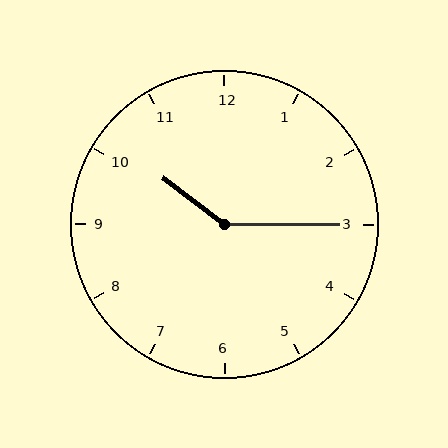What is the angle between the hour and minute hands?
Approximately 142 degrees.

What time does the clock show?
10:15.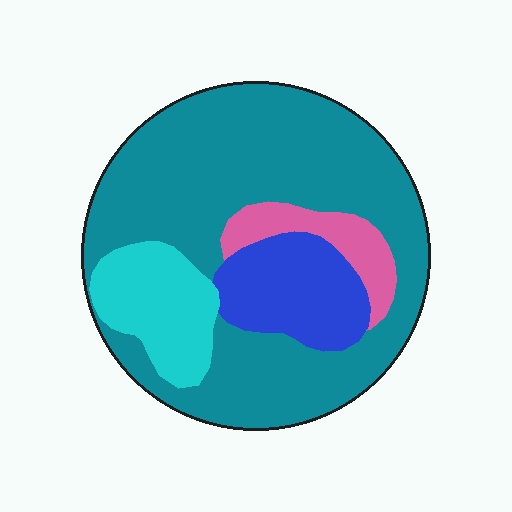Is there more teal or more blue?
Teal.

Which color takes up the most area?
Teal, at roughly 65%.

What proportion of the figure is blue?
Blue covers roughly 15% of the figure.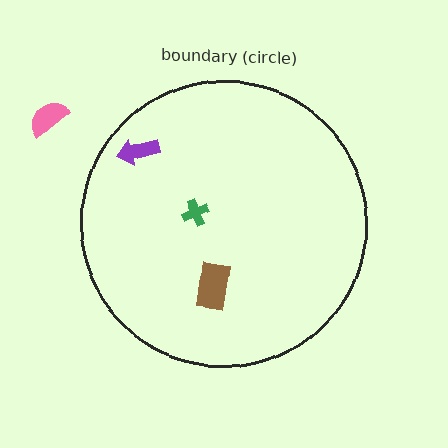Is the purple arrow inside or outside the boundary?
Inside.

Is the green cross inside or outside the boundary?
Inside.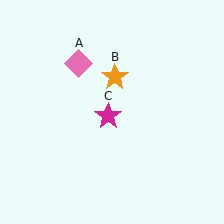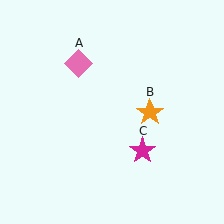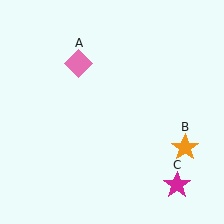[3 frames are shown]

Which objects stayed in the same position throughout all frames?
Pink diamond (object A) remained stationary.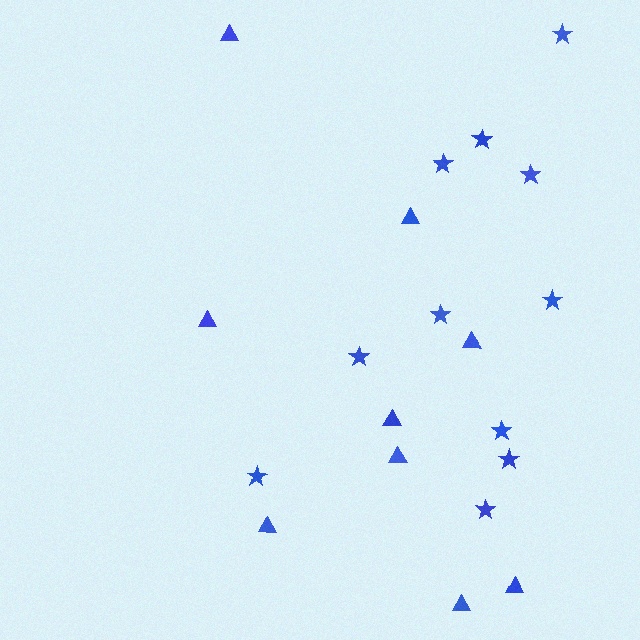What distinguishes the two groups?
There are 2 groups: one group of stars (11) and one group of triangles (9).